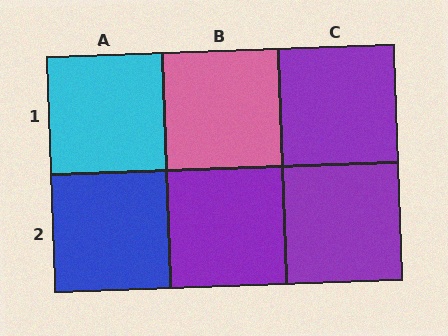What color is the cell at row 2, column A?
Blue.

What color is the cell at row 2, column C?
Purple.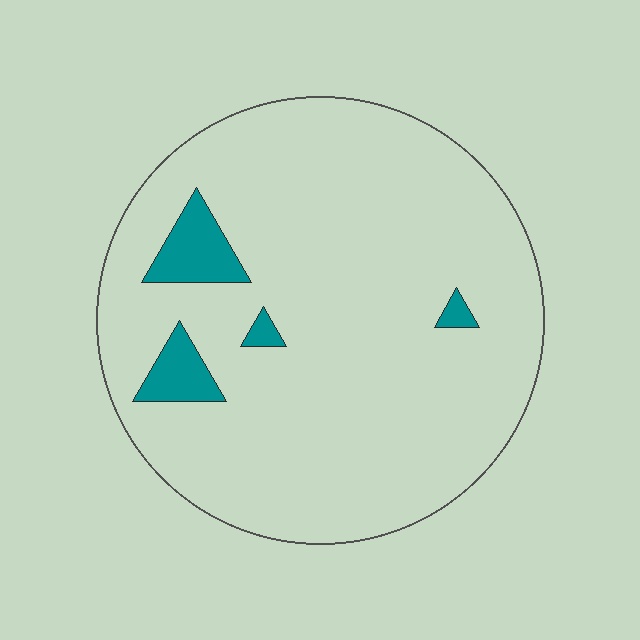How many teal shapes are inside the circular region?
4.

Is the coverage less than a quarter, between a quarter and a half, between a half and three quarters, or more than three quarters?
Less than a quarter.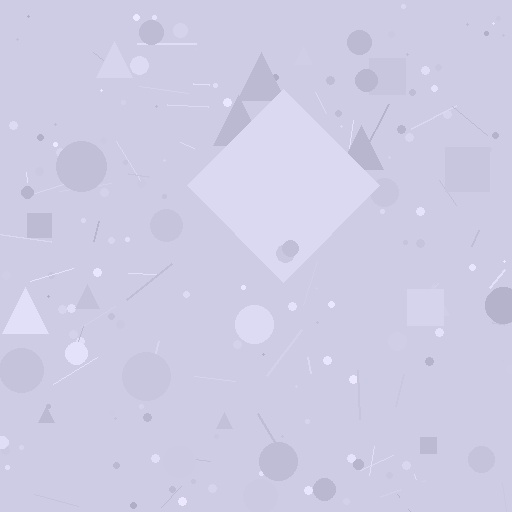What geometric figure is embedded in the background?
A diamond is embedded in the background.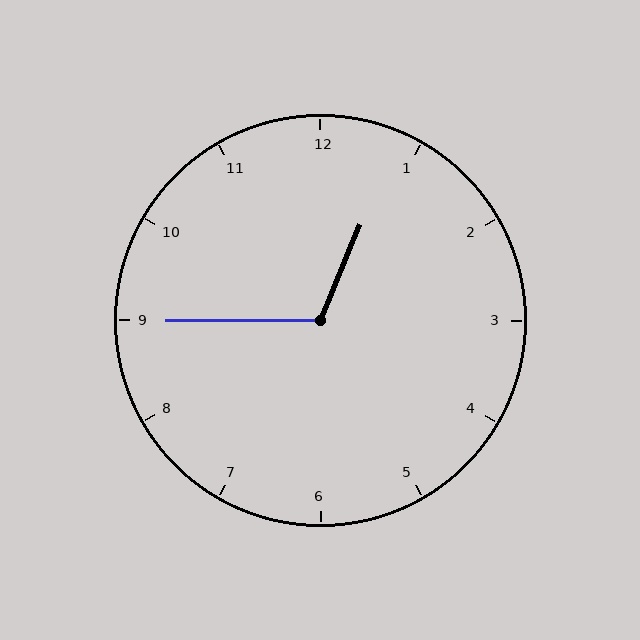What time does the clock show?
12:45.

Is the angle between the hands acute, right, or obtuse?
It is obtuse.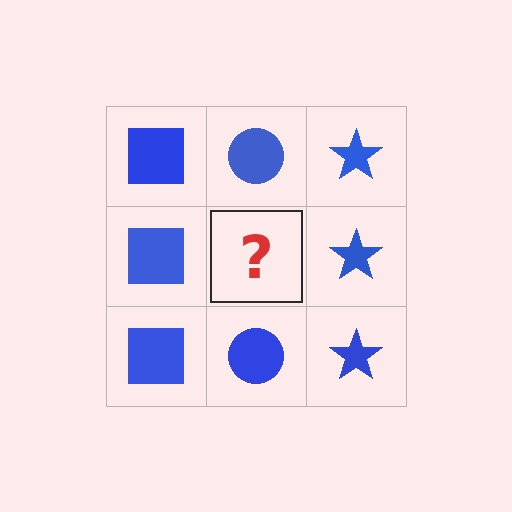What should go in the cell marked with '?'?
The missing cell should contain a blue circle.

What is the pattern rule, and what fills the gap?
The rule is that each column has a consistent shape. The gap should be filled with a blue circle.